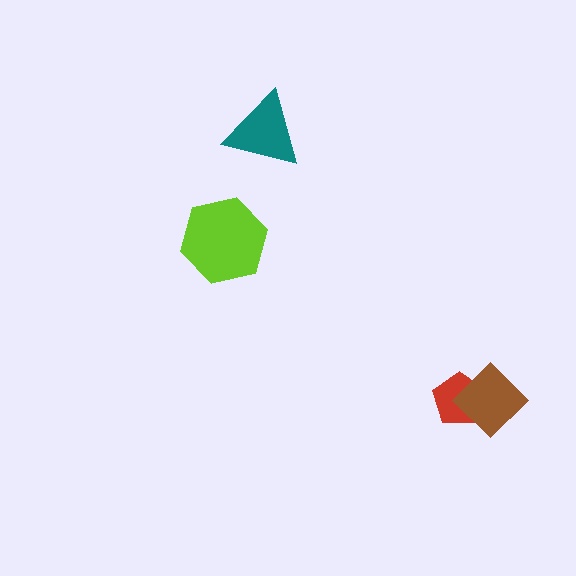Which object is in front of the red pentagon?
The brown diamond is in front of the red pentagon.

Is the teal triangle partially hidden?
No, no other shape covers it.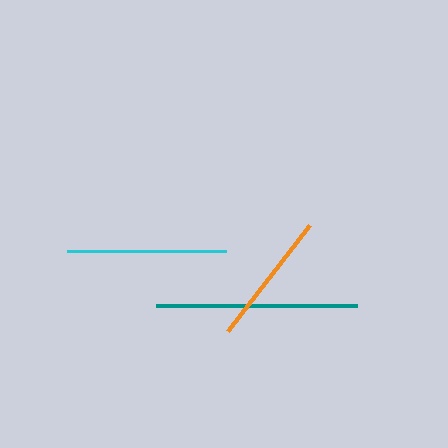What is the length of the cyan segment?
The cyan segment is approximately 158 pixels long.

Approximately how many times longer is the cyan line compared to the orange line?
The cyan line is approximately 1.2 times the length of the orange line.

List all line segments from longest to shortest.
From longest to shortest: teal, cyan, orange.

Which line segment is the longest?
The teal line is the longest at approximately 201 pixels.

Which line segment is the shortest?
The orange line is the shortest at approximately 135 pixels.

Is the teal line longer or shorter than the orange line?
The teal line is longer than the orange line.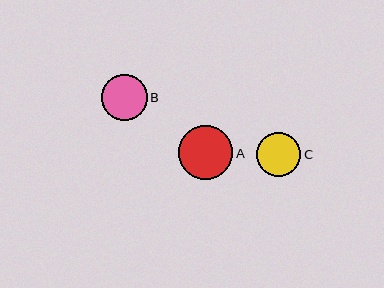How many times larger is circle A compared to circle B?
Circle A is approximately 1.2 times the size of circle B.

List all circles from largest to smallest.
From largest to smallest: A, B, C.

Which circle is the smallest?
Circle C is the smallest with a size of approximately 44 pixels.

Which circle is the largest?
Circle A is the largest with a size of approximately 54 pixels.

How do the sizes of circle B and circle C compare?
Circle B and circle C are approximately the same size.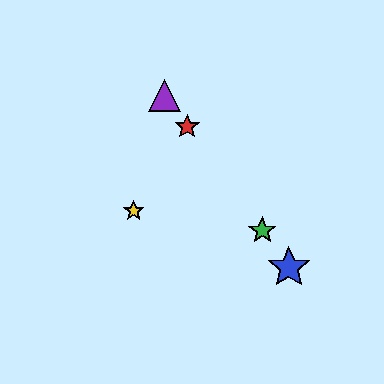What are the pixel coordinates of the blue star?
The blue star is at (289, 268).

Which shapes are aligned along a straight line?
The red star, the blue star, the green star, the purple triangle are aligned along a straight line.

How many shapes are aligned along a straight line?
4 shapes (the red star, the blue star, the green star, the purple triangle) are aligned along a straight line.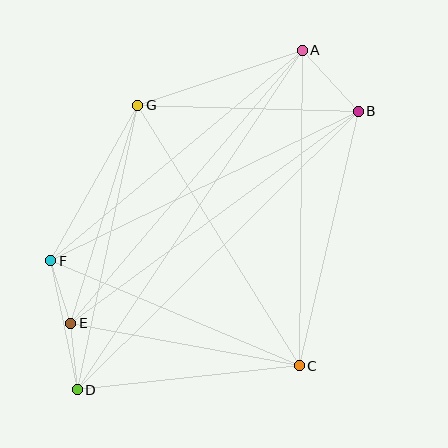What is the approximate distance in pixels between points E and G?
The distance between E and G is approximately 228 pixels.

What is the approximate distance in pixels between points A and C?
The distance between A and C is approximately 315 pixels.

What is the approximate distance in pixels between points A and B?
The distance between A and B is approximately 83 pixels.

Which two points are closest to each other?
Points E and F are closest to each other.